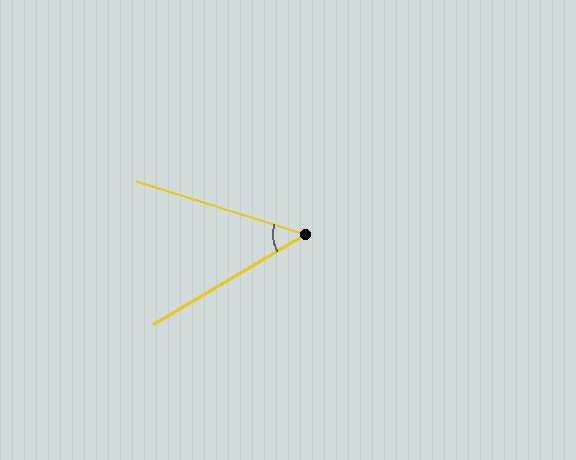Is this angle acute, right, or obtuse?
It is acute.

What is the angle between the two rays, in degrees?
Approximately 48 degrees.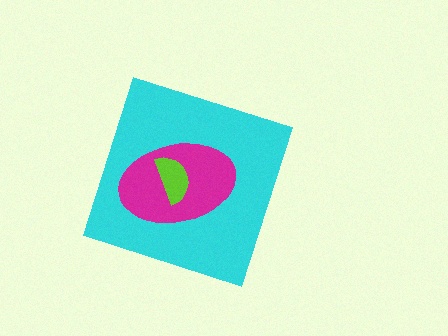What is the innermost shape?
The lime semicircle.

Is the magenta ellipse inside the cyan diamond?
Yes.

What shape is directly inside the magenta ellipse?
The lime semicircle.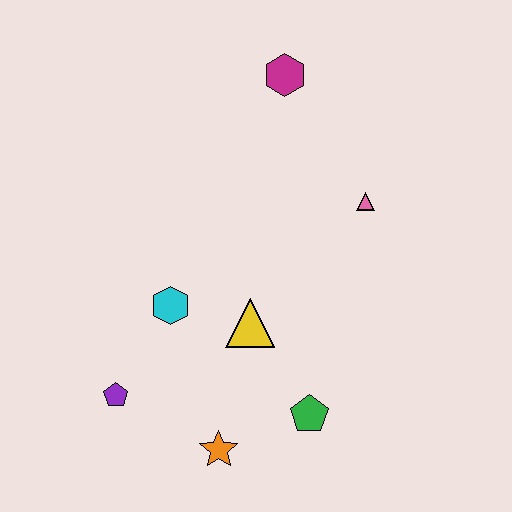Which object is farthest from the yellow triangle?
The magenta hexagon is farthest from the yellow triangle.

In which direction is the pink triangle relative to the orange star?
The pink triangle is above the orange star.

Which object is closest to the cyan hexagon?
The yellow triangle is closest to the cyan hexagon.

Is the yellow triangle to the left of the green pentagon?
Yes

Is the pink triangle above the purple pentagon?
Yes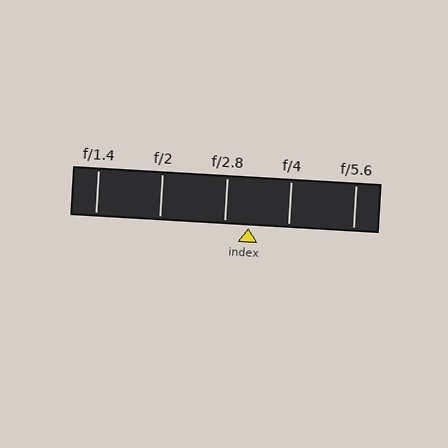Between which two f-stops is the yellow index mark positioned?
The index mark is between f/2.8 and f/4.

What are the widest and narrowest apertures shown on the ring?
The widest aperture shown is f/1.4 and the narrowest is f/5.6.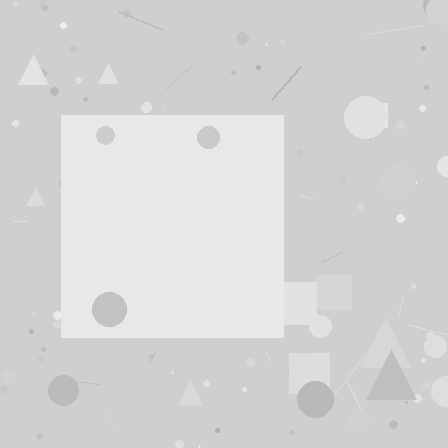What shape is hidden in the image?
A square is hidden in the image.